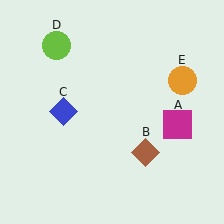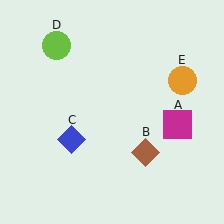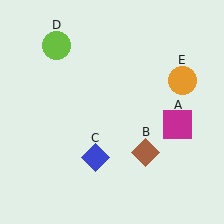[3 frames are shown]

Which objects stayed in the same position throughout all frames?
Magenta square (object A) and brown diamond (object B) and lime circle (object D) and orange circle (object E) remained stationary.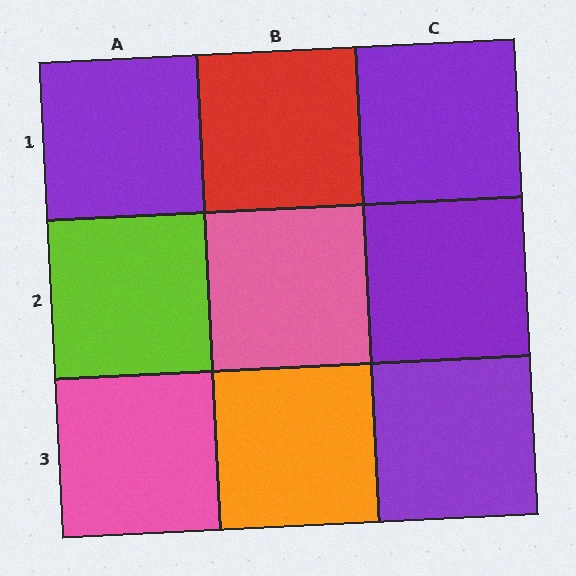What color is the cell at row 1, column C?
Purple.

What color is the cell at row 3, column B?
Orange.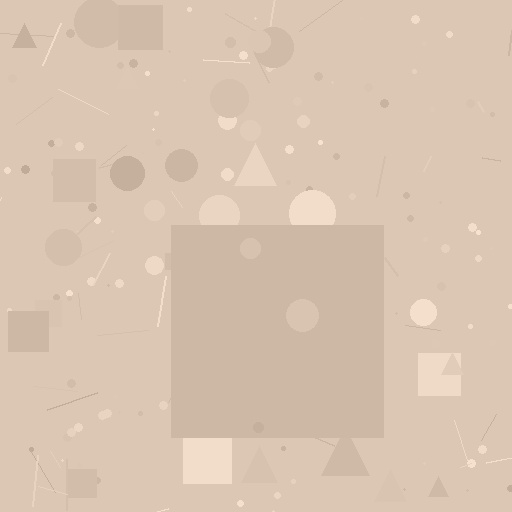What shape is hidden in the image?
A square is hidden in the image.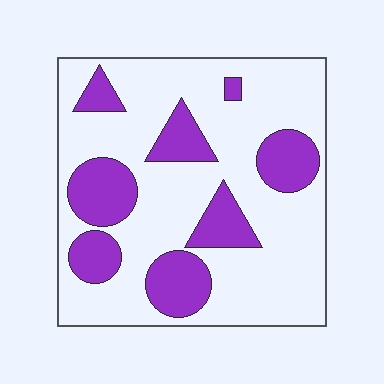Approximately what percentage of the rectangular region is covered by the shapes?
Approximately 25%.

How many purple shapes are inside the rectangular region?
8.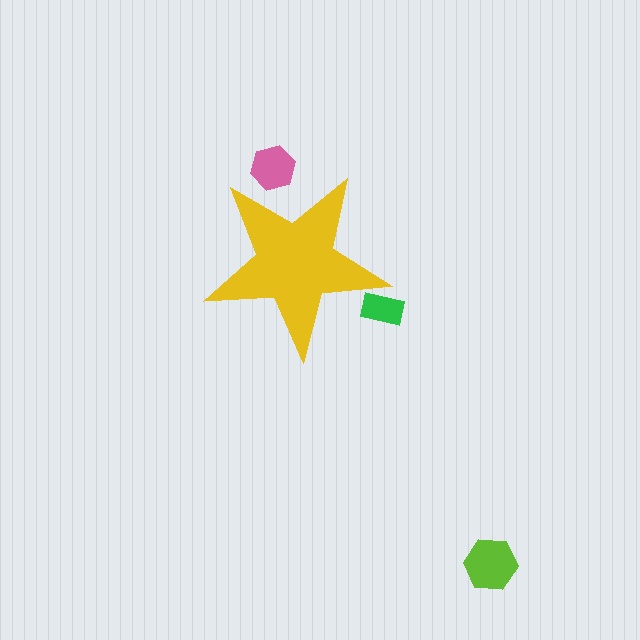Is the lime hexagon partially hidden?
No, the lime hexagon is fully visible.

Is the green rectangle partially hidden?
Yes, the green rectangle is partially hidden behind the yellow star.